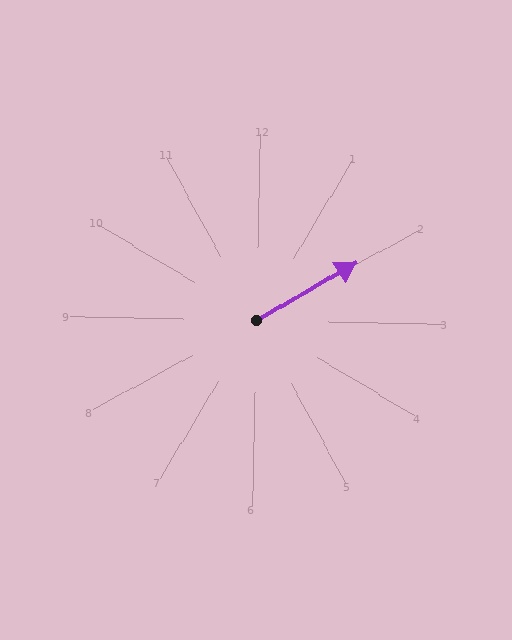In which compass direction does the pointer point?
Northeast.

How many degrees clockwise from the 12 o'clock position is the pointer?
Approximately 59 degrees.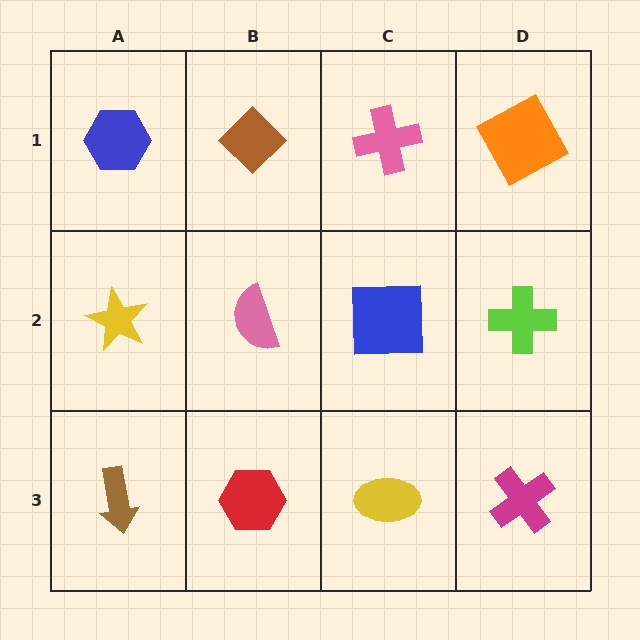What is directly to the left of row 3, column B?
A brown arrow.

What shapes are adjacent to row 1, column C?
A blue square (row 2, column C), a brown diamond (row 1, column B), an orange square (row 1, column D).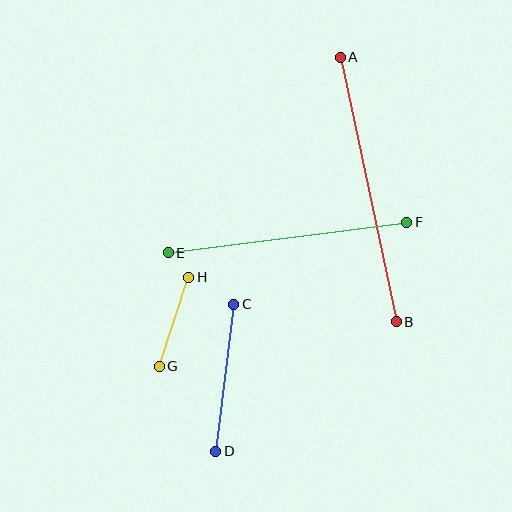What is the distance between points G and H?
The distance is approximately 93 pixels.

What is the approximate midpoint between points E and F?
The midpoint is at approximately (287, 238) pixels.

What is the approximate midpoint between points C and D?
The midpoint is at approximately (225, 378) pixels.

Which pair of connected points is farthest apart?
Points A and B are farthest apart.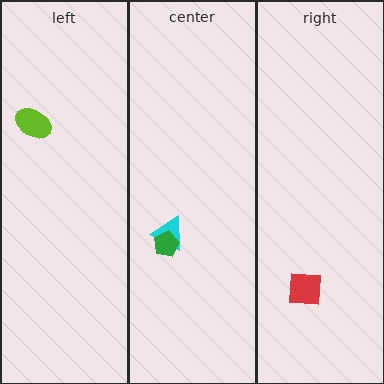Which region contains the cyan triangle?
The center region.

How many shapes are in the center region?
2.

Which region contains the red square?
The right region.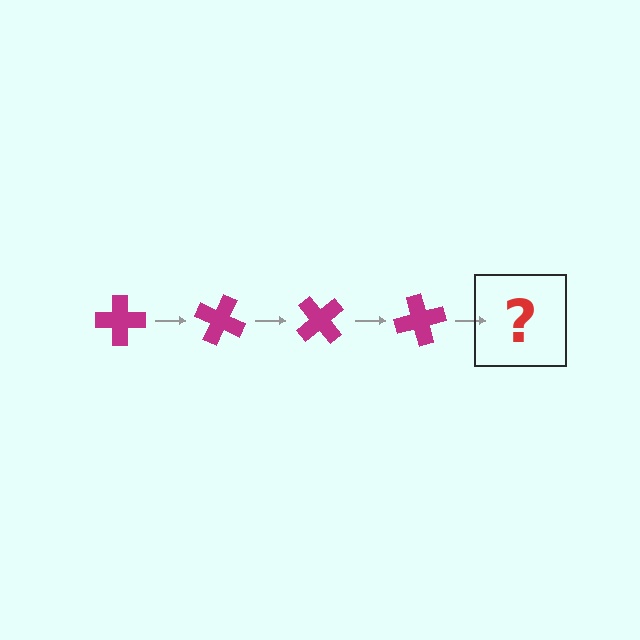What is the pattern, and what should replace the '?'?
The pattern is that the cross rotates 25 degrees each step. The '?' should be a magenta cross rotated 100 degrees.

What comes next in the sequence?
The next element should be a magenta cross rotated 100 degrees.